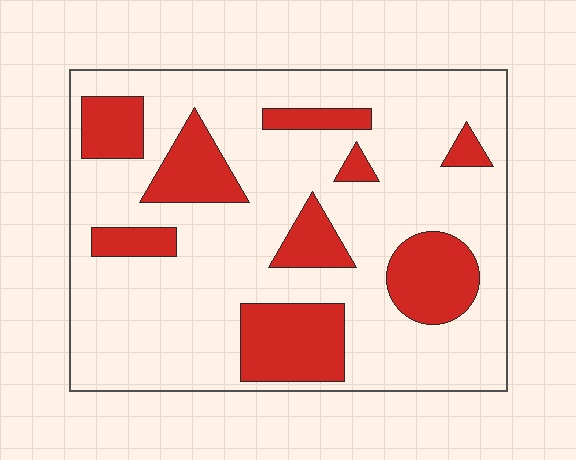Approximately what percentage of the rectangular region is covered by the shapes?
Approximately 25%.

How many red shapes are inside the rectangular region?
9.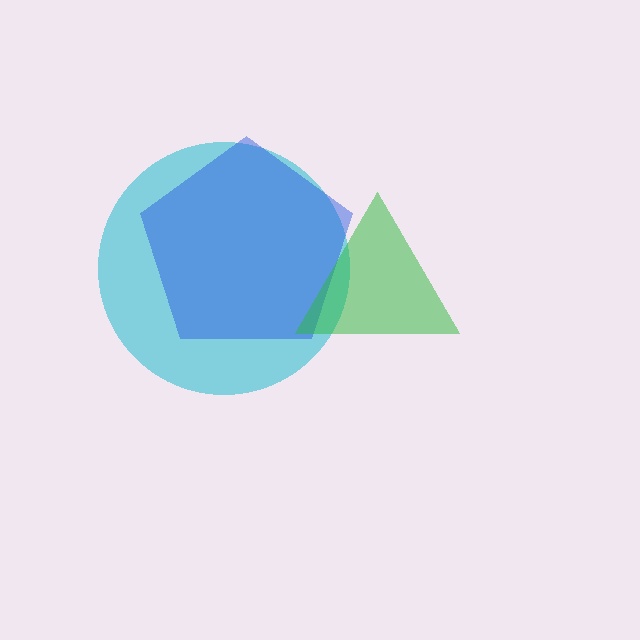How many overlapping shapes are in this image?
There are 3 overlapping shapes in the image.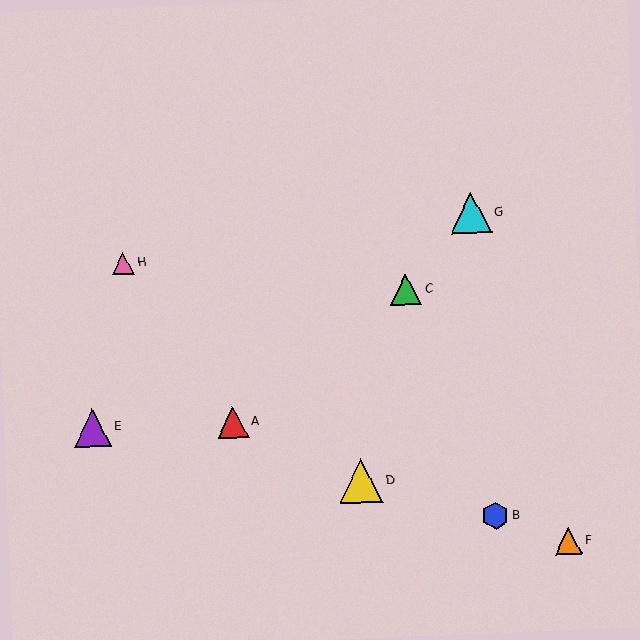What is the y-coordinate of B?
Object B is at y≈516.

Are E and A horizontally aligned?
Yes, both are at y≈428.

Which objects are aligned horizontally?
Objects A, E are aligned horizontally.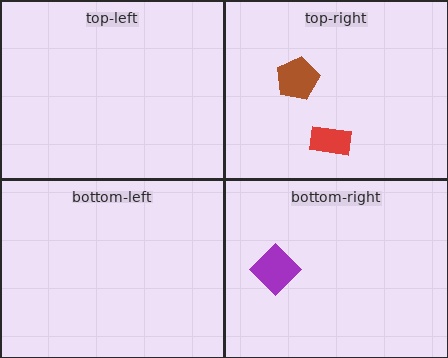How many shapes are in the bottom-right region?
1.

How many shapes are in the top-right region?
2.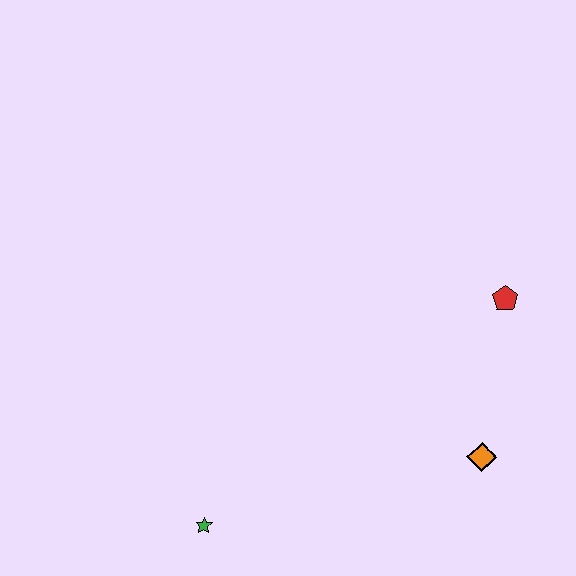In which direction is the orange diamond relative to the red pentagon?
The orange diamond is below the red pentagon.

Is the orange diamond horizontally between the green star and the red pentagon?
Yes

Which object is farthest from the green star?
The red pentagon is farthest from the green star.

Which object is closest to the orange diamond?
The red pentagon is closest to the orange diamond.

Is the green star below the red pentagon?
Yes